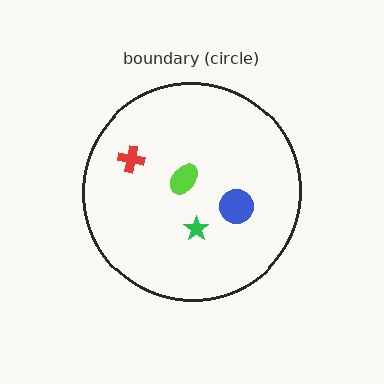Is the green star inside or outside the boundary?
Inside.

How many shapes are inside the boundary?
4 inside, 0 outside.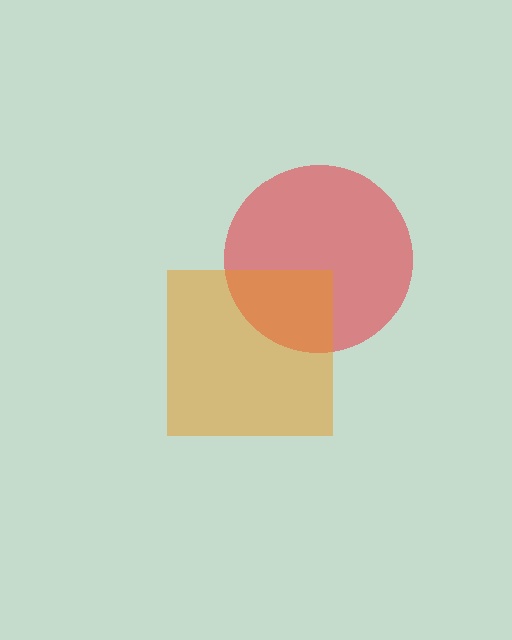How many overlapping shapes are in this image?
There are 2 overlapping shapes in the image.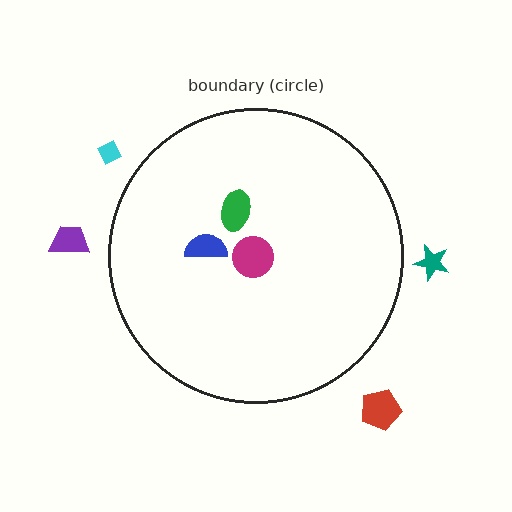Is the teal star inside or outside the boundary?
Outside.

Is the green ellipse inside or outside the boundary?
Inside.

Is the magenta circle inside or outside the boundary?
Inside.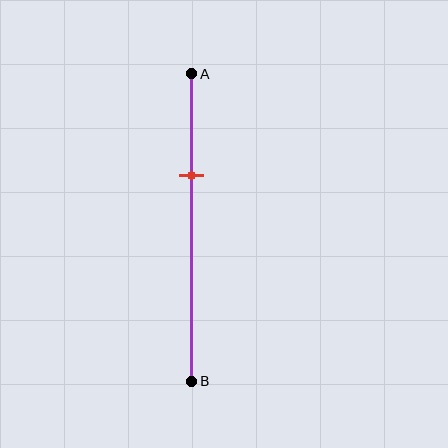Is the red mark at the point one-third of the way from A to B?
Yes, the mark is approximately at the one-third point.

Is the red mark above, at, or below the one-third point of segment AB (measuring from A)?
The red mark is approximately at the one-third point of segment AB.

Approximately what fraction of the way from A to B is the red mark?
The red mark is approximately 35% of the way from A to B.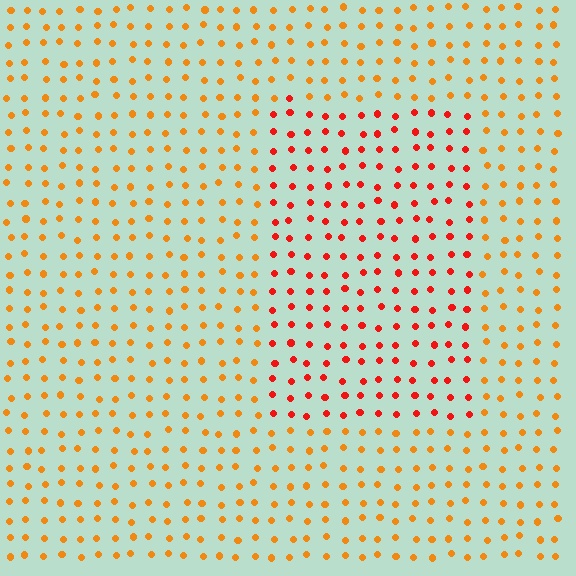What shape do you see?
I see a rectangle.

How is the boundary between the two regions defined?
The boundary is defined purely by a slight shift in hue (about 32 degrees). Spacing, size, and orientation are identical on both sides.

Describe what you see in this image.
The image is filled with small orange elements in a uniform arrangement. A rectangle-shaped region is visible where the elements are tinted to a slightly different hue, forming a subtle color boundary.